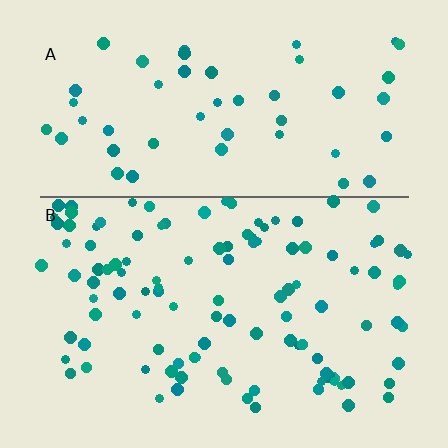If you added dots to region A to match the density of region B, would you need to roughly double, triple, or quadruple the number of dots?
Approximately double.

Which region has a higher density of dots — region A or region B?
B (the bottom).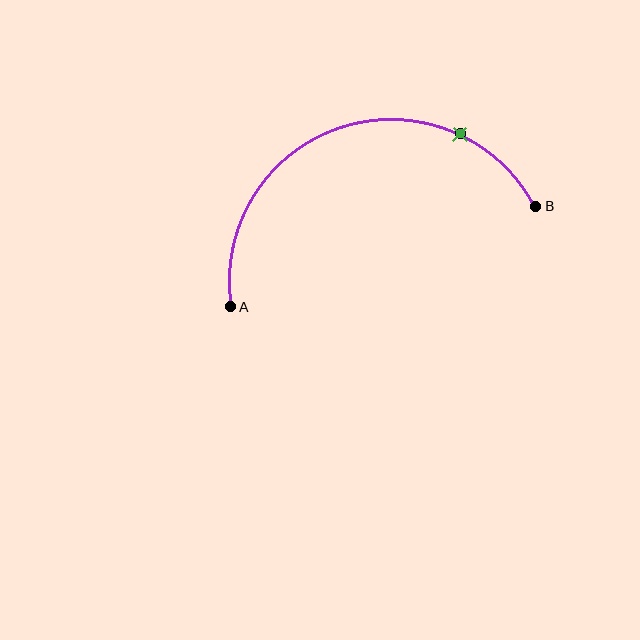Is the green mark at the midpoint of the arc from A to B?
No. The green mark lies on the arc but is closer to endpoint B. The arc midpoint would be at the point on the curve equidistant along the arc from both A and B.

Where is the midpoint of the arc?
The arc midpoint is the point on the curve farthest from the straight line joining A and B. It sits above that line.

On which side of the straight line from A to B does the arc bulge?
The arc bulges above the straight line connecting A and B.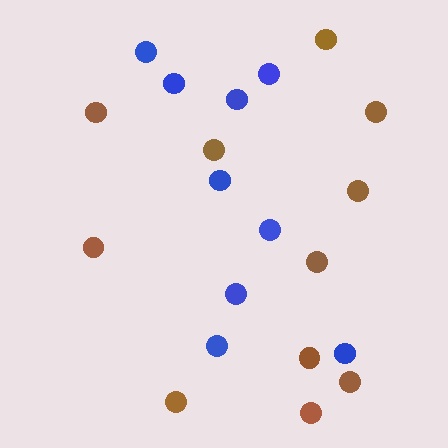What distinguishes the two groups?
There are 2 groups: one group of brown circles (11) and one group of blue circles (9).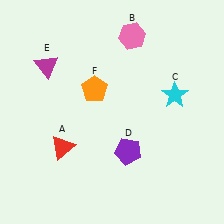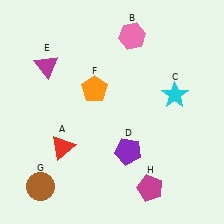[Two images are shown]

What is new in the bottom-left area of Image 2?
A brown circle (G) was added in the bottom-left area of Image 2.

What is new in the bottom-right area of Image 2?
A magenta pentagon (H) was added in the bottom-right area of Image 2.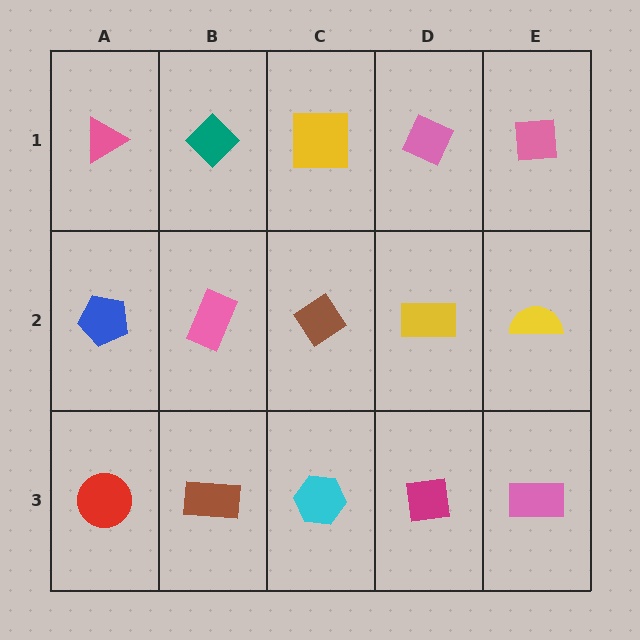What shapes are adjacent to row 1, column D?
A yellow rectangle (row 2, column D), a yellow square (row 1, column C), a pink square (row 1, column E).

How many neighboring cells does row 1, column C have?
3.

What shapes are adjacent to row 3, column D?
A yellow rectangle (row 2, column D), a cyan hexagon (row 3, column C), a pink rectangle (row 3, column E).